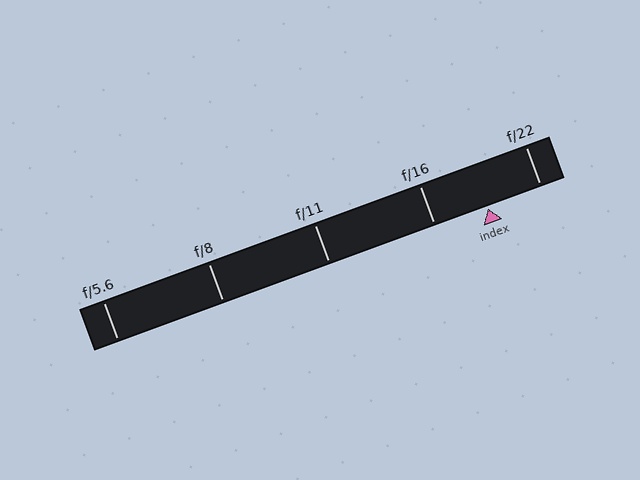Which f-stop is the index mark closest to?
The index mark is closest to f/16.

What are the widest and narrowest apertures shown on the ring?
The widest aperture shown is f/5.6 and the narrowest is f/22.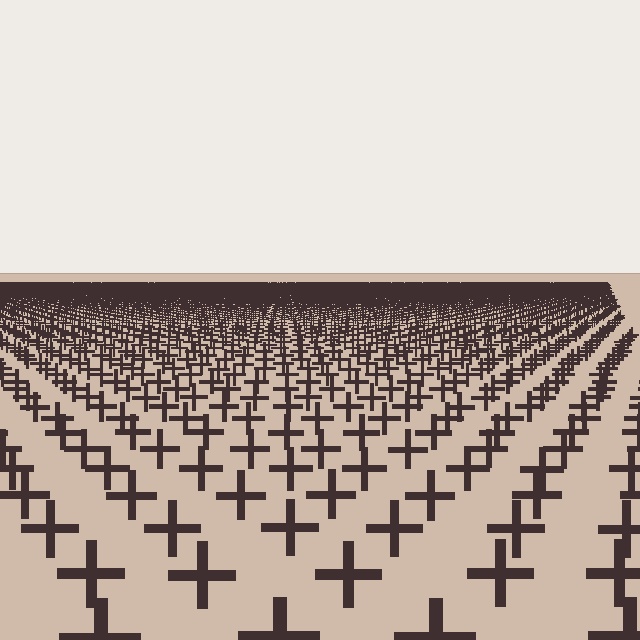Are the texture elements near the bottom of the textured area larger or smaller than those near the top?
Larger. Near the bottom, elements are closer to the viewer and appear at a bigger on-screen size.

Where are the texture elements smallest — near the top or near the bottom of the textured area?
Near the top.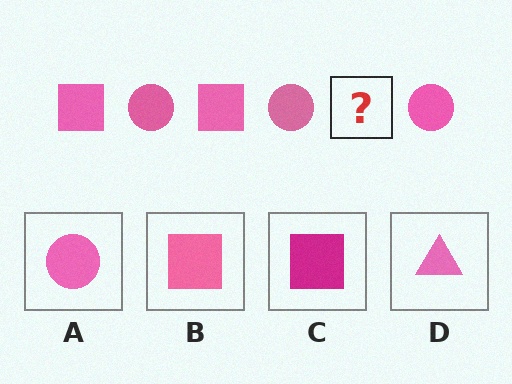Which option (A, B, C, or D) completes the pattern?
B.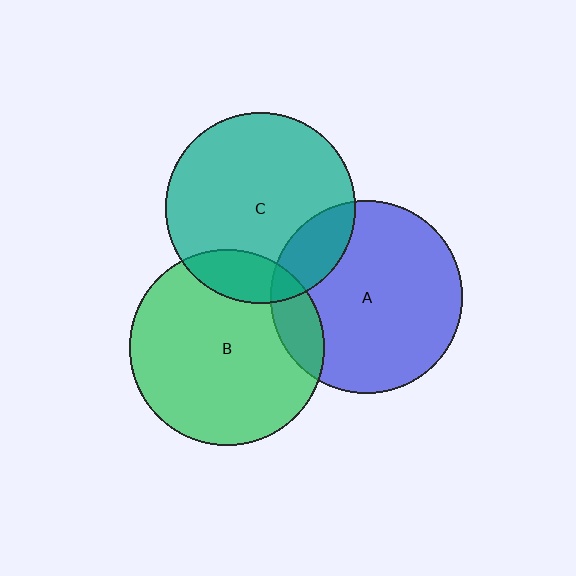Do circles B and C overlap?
Yes.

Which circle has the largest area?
Circle B (green).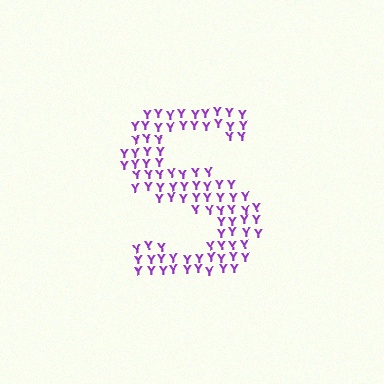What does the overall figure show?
The overall figure shows the letter S.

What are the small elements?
The small elements are letter Y's.